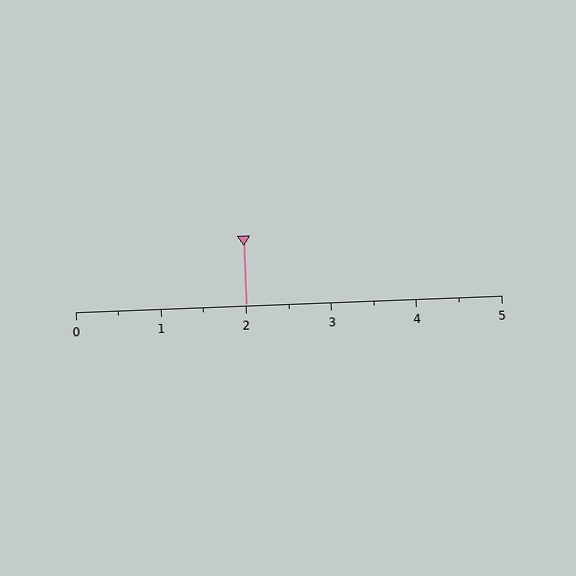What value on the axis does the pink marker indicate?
The marker indicates approximately 2.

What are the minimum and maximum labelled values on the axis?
The axis runs from 0 to 5.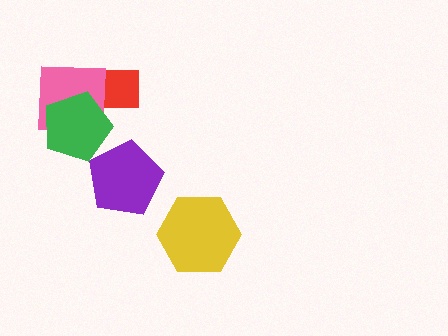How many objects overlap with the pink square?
2 objects overlap with the pink square.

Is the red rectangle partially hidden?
Yes, it is partially covered by another shape.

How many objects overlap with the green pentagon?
2 objects overlap with the green pentagon.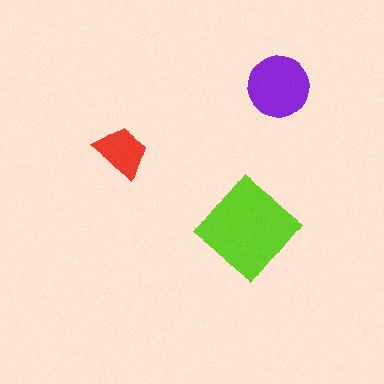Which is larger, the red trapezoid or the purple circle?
The purple circle.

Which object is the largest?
The lime diamond.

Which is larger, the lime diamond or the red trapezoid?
The lime diamond.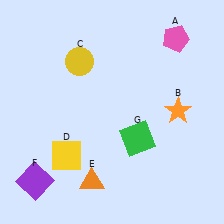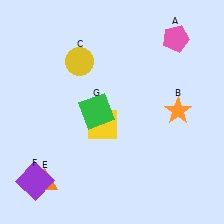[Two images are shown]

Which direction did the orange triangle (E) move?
The orange triangle (E) moved left.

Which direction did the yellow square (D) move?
The yellow square (D) moved right.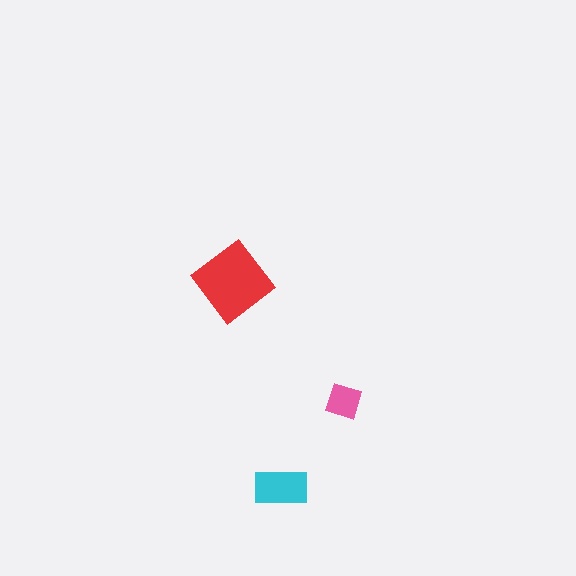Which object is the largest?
The red diamond.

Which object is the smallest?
The pink diamond.